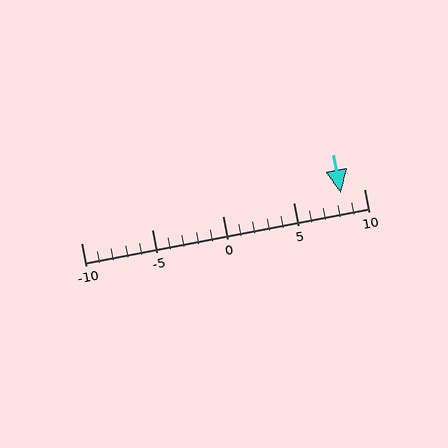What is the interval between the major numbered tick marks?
The major tick marks are spaced 5 units apart.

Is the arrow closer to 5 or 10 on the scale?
The arrow is closer to 10.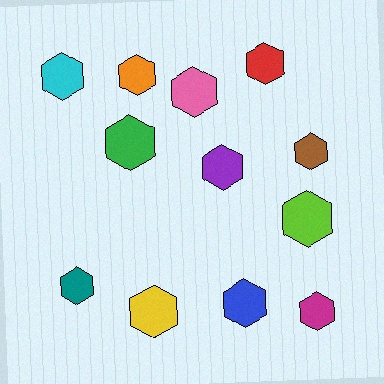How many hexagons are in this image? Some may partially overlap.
There are 12 hexagons.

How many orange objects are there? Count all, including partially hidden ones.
There is 1 orange object.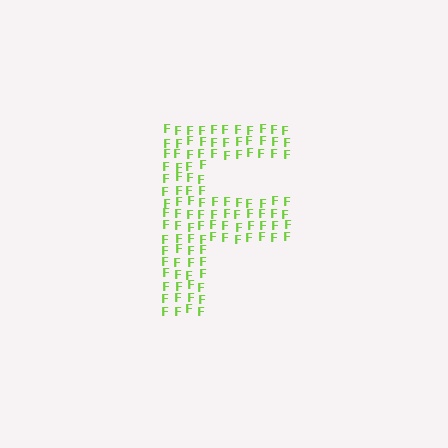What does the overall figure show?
The overall figure shows the letter F.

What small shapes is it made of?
It is made of small letter F's.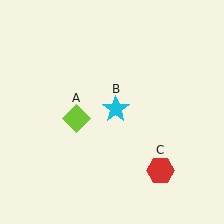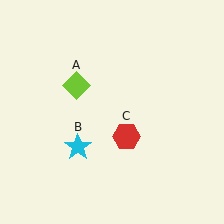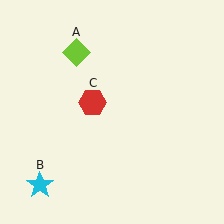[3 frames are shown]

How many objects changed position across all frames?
3 objects changed position: lime diamond (object A), cyan star (object B), red hexagon (object C).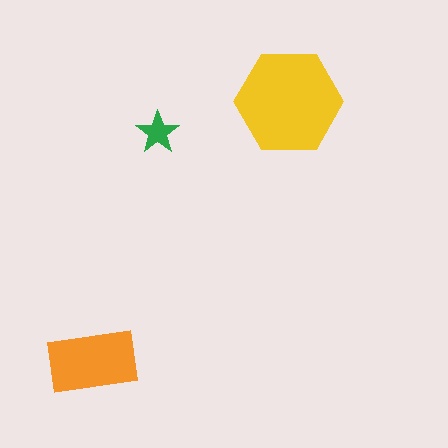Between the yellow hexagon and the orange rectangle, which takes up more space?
The yellow hexagon.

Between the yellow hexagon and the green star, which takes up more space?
The yellow hexagon.